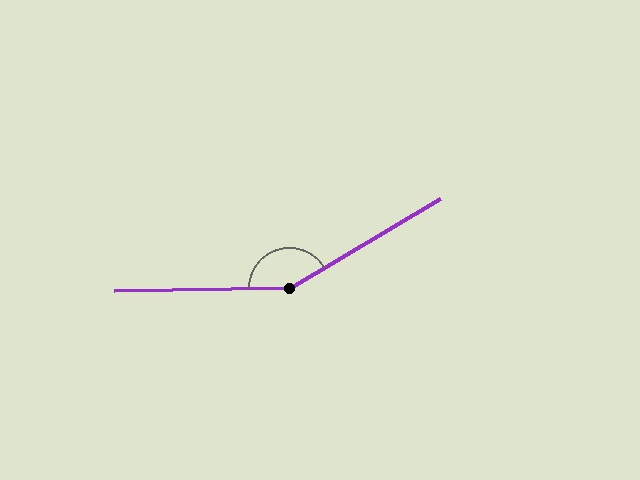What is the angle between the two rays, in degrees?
Approximately 150 degrees.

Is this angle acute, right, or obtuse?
It is obtuse.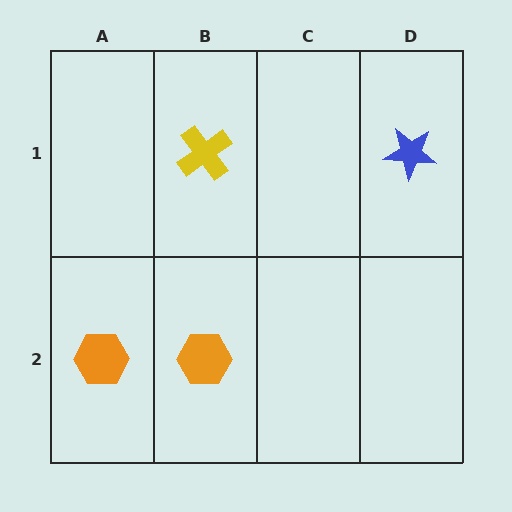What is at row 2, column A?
An orange hexagon.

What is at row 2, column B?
An orange hexagon.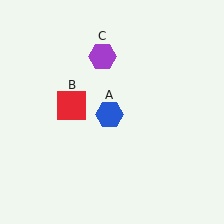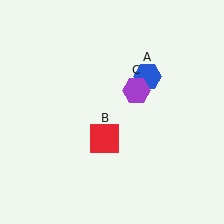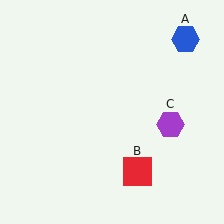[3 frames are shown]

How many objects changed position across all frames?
3 objects changed position: blue hexagon (object A), red square (object B), purple hexagon (object C).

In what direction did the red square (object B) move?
The red square (object B) moved down and to the right.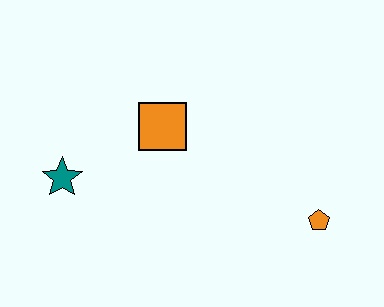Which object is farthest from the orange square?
The orange pentagon is farthest from the orange square.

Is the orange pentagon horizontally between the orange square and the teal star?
No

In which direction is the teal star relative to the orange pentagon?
The teal star is to the left of the orange pentagon.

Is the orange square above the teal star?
Yes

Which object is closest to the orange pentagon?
The orange square is closest to the orange pentagon.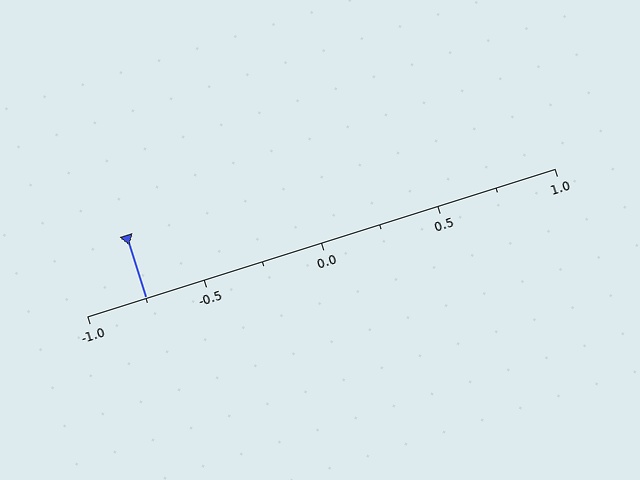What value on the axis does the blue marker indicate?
The marker indicates approximately -0.75.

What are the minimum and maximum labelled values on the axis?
The axis runs from -1.0 to 1.0.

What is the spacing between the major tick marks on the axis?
The major ticks are spaced 0.5 apart.